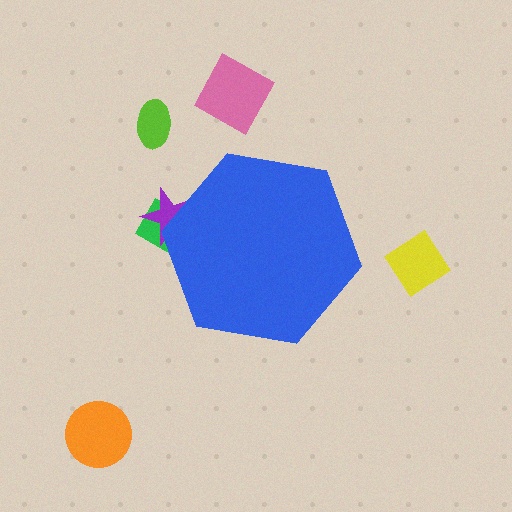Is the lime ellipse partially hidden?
No, the lime ellipse is fully visible.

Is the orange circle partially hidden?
No, the orange circle is fully visible.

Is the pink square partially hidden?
No, the pink square is fully visible.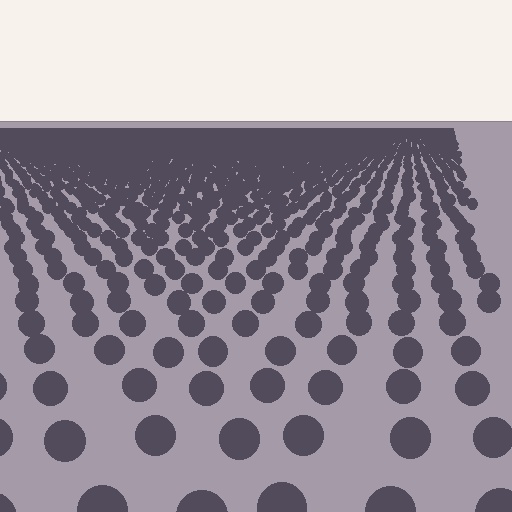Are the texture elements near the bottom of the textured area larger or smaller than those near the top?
Larger. Near the bottom, elements are closer to the viewer and appear at a bigger on-screen size.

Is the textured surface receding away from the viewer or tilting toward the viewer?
The surface is receding away from the viewer. Texture elements get smaller and denser toward the top.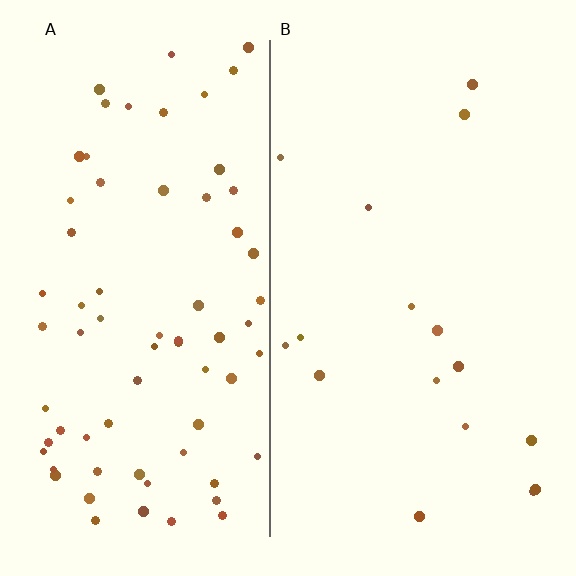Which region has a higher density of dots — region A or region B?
A (the left).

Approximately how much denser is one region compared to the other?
Approximately 4.2× — region A over region B.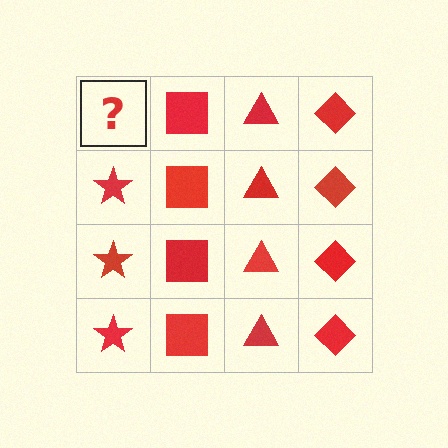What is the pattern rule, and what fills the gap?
The rule is that each column has a consistent shape. The gap should be filled with a red star.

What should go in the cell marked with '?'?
The missing cell should contain a red star.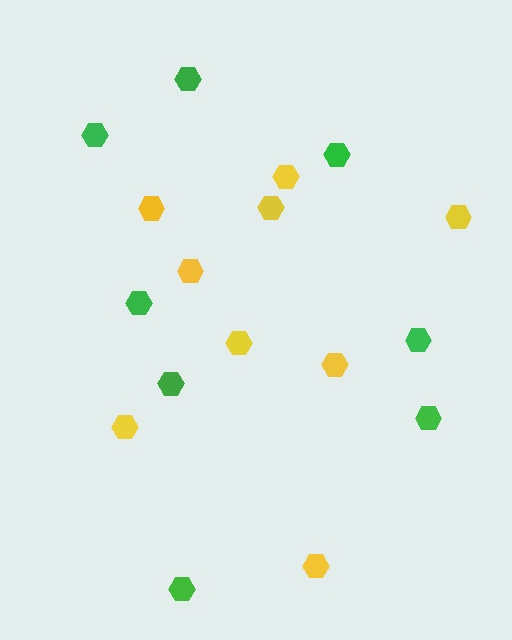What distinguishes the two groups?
There are 2 groups: one group of yellow hexagons (9) and one group of green hexagons (8).